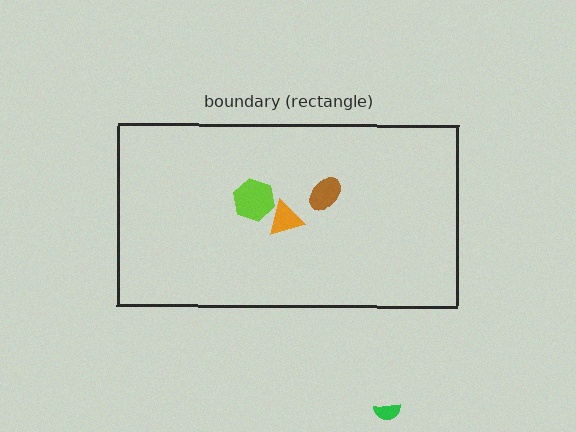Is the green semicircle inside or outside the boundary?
Outside.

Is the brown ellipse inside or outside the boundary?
Inside.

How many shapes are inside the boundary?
3 inside, 1 outside.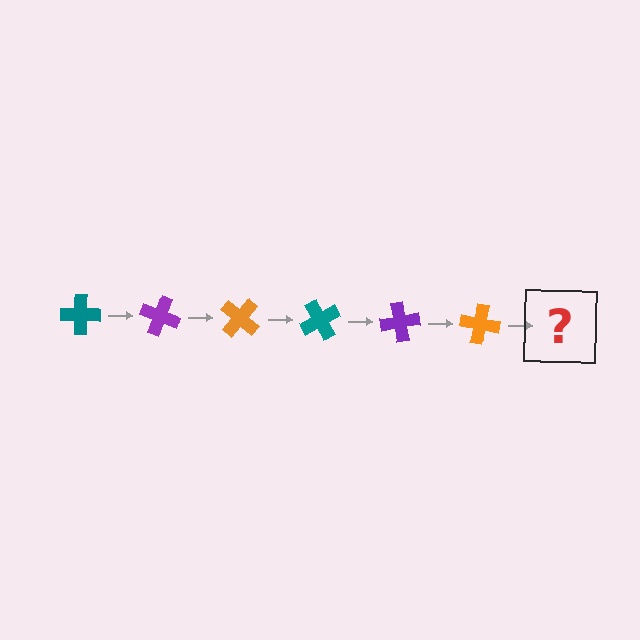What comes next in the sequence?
The next element should be a teal cross, rotated 120 degrees from the start.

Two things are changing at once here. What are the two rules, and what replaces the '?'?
The two rules are that it rotates 20 degrees each step and the color cycles through teal, purple, and orange. The '?' should be a teal cross, rotated 120 degrees from the start.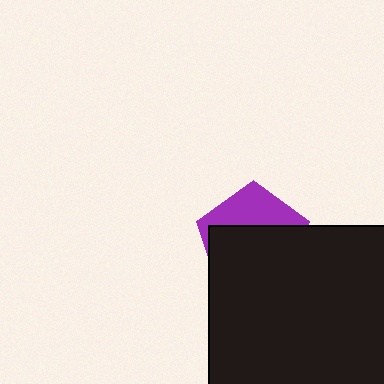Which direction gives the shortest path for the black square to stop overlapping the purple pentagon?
Moving down gives the shortest separation.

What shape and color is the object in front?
The object in front is a black square.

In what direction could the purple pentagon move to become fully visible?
The purple pentagon could move up. That would shift it out from behind the black square entirely.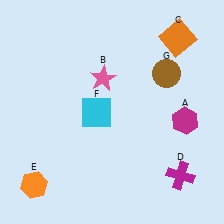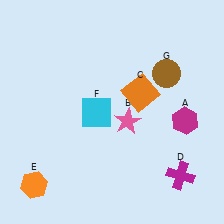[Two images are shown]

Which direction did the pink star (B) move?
The pink star (B) moved down.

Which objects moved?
The objects that moved are: the pink star (B), the orange square (C).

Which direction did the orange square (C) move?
The orange square (C) moved down.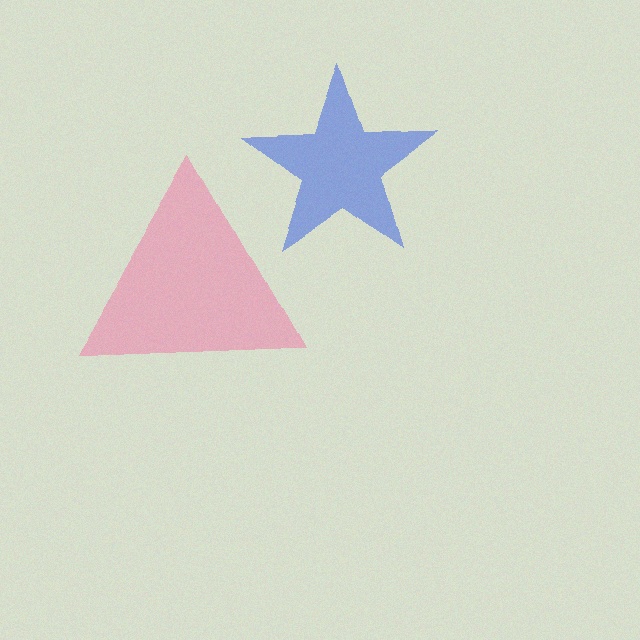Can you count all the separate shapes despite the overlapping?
Yes, there are 2 separate shapes.